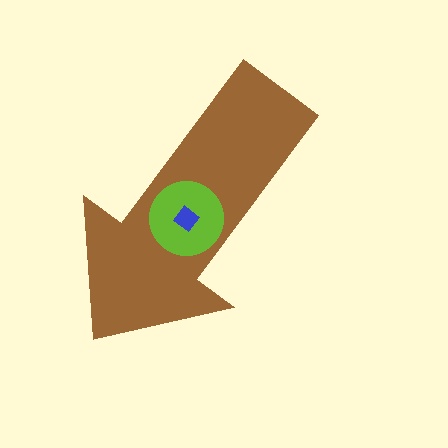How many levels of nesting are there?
3.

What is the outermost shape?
The brown arrow.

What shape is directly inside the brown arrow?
The lime circle.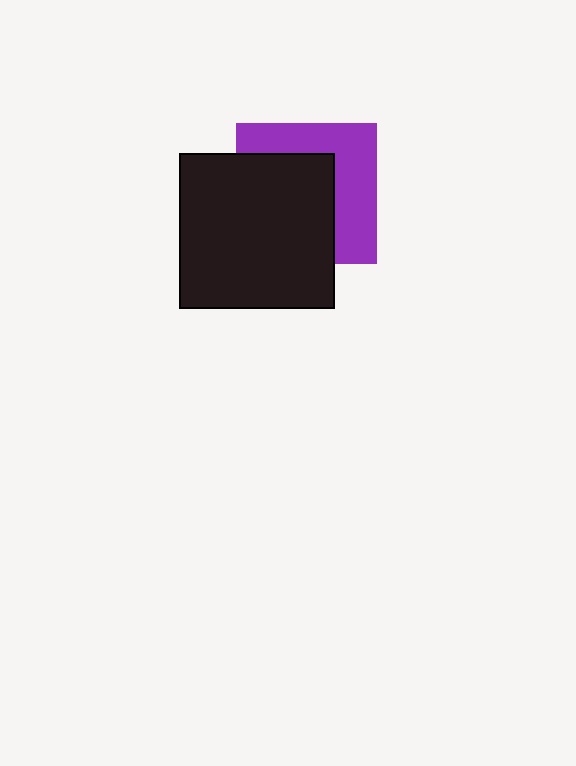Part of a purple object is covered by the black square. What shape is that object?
It is a square.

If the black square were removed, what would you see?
You would see the complete purple square.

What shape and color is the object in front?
The object in front is a black square.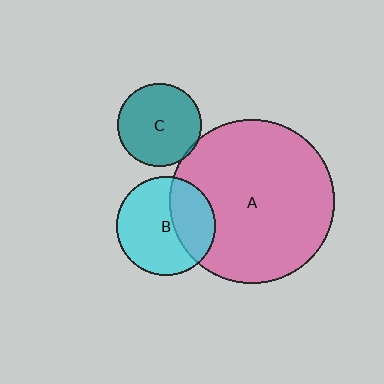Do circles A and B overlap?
Yes.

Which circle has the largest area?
Circle A (pink).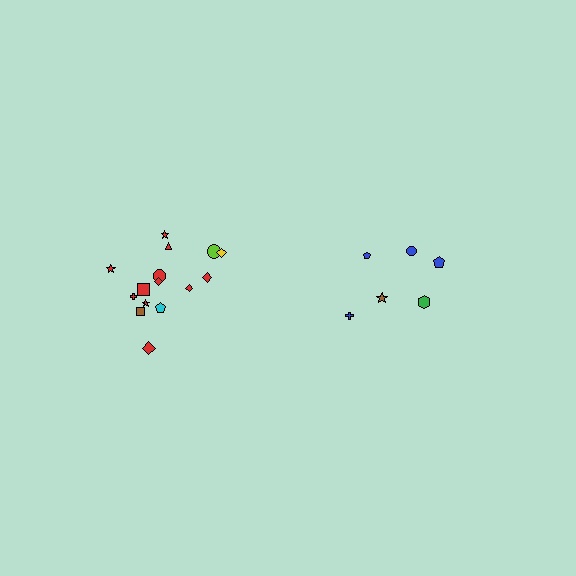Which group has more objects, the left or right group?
The left group.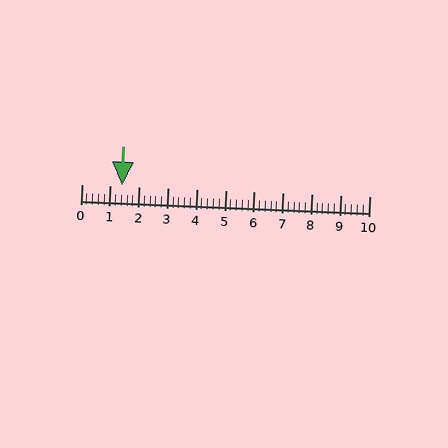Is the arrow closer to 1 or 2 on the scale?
The arrow is closer to 1.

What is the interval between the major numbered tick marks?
The major tick marks are spaced 1 units apart.